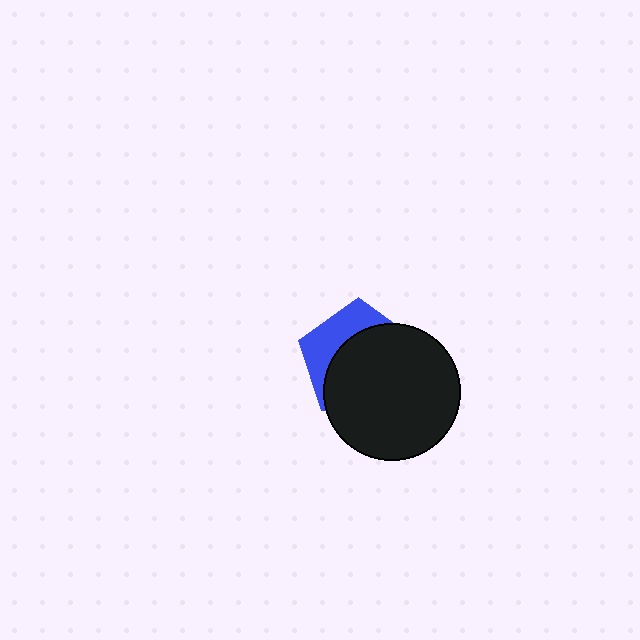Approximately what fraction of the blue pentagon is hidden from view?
Roughly 67% of the blue pentagon is hidden behind the black circle.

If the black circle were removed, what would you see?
You would see the complete blue pentagon.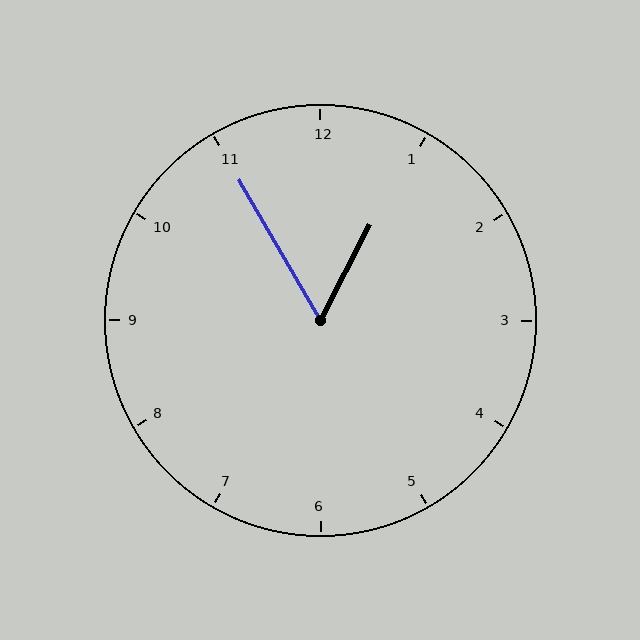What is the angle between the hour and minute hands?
Approximately 58 degrees.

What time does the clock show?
12:55.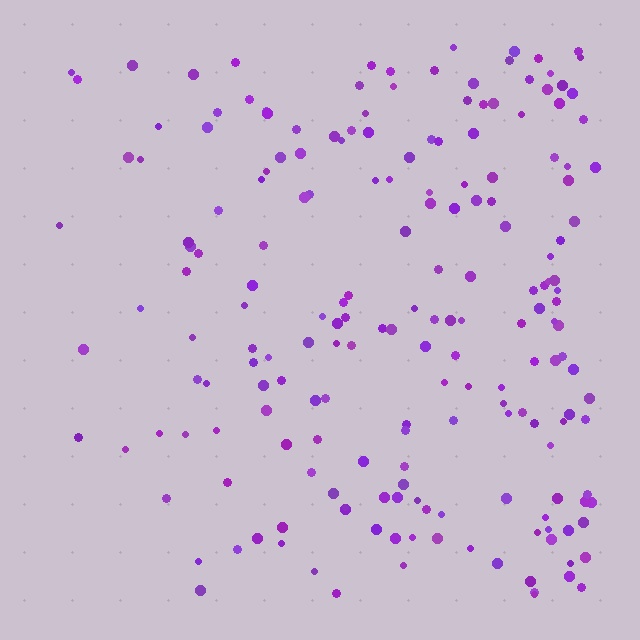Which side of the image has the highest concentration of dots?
The right.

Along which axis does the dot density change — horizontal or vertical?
Horizontal.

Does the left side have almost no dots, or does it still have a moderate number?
Still a moderate number, just noticeably fewer than the right.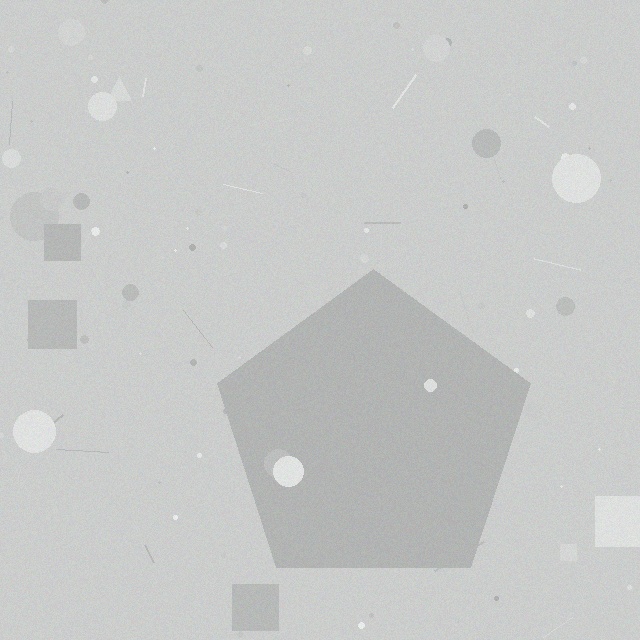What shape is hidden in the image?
A pentagon is hidden in the image.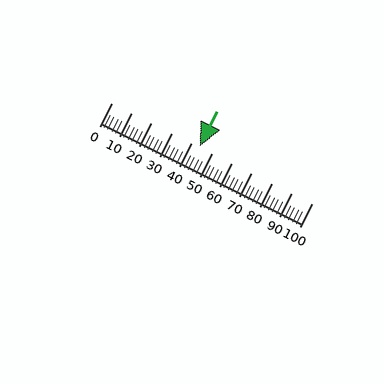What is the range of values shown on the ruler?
The ruler shows values from 0 to 100.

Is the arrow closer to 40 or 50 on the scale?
The arrow is closer to 40.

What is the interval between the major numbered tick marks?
The major tick marks are spaced 10 units apart.